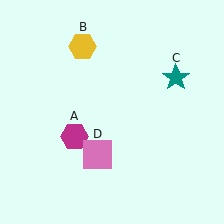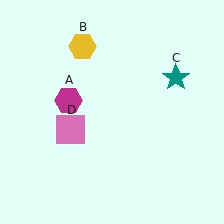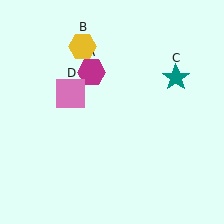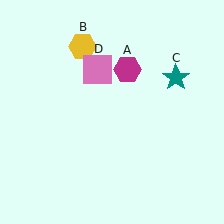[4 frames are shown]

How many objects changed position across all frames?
2 objects changed position: magenta hexagon (object A), pink square (object D).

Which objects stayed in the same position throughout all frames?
Yellow hexagon (object B) and teal star (object C) remained stationary.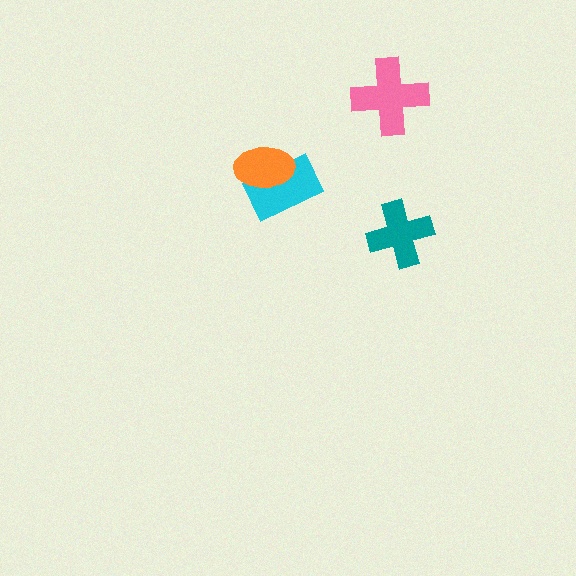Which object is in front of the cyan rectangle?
The orange ellipse is in front of the cyan rectangle.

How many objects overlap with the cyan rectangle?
1 object overlaps with the cyan rectangle.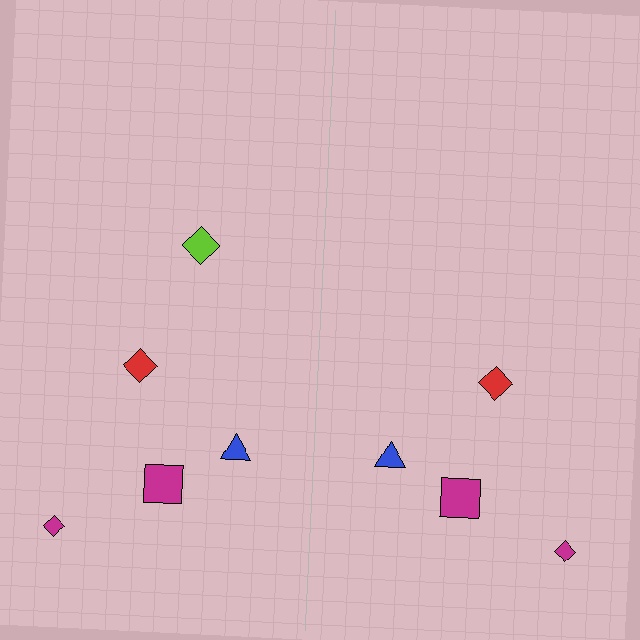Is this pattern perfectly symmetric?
No, the pattern is not perfectly symmetric. A lime diamond is missing from the right side.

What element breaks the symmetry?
A lime diamond is missing from the right side.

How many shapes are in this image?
There are 9 shapes in this image.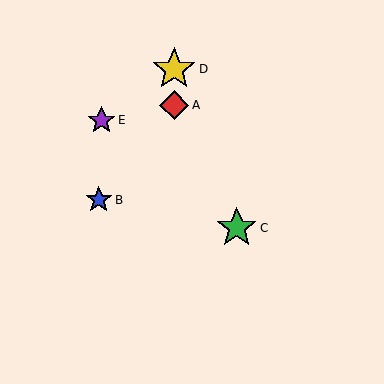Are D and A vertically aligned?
Yes, both are at x≈174.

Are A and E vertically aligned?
No, A is at x≈174 and E is at x≈101.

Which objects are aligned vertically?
Objects A, D are aligned vertically.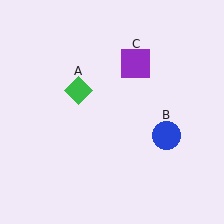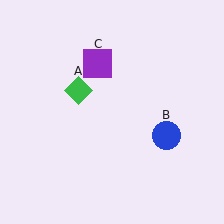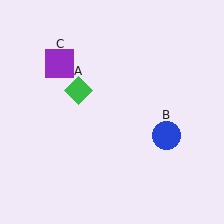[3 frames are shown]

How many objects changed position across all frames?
1 object changed position: purple square (object C).